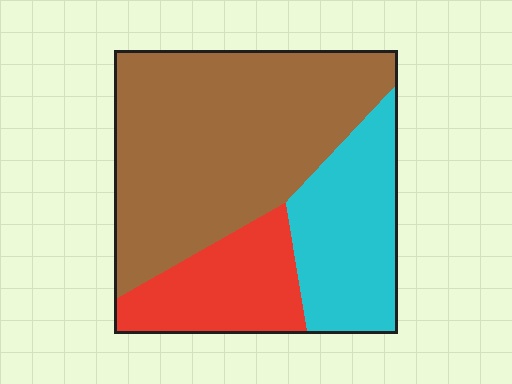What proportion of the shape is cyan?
Cyan takes up less than a quarter of the shape.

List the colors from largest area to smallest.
From largest to smallest: brown, cyan, red.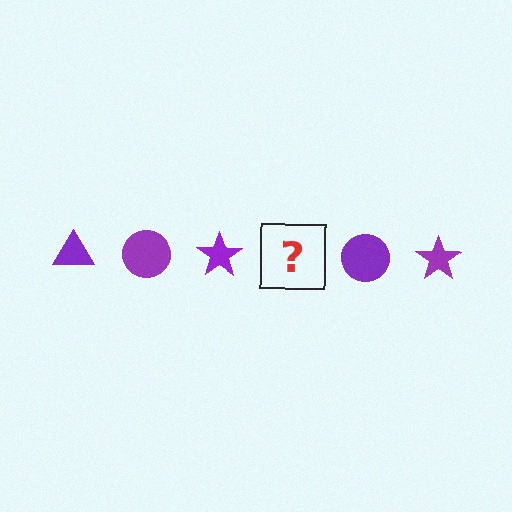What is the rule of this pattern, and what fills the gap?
The rule is that the pattern cycles through triangle, circle, star shapes in purple. The gap should be filled with a purple triangle.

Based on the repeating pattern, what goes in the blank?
The blank should be a purple triangle.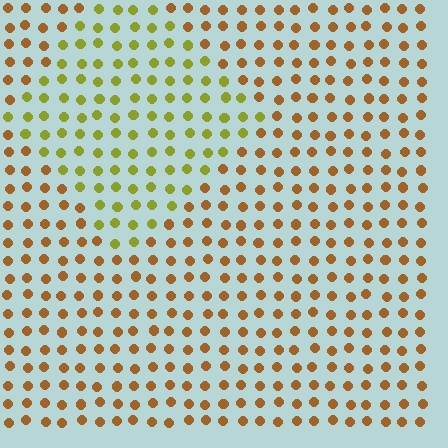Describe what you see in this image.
The image is filled with small brown elements in a uniform arrangement. A diamond-shaped region is visible where the elements are tinted to a slightly different hue, forming a subtle color boundary.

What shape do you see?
I see a diamond.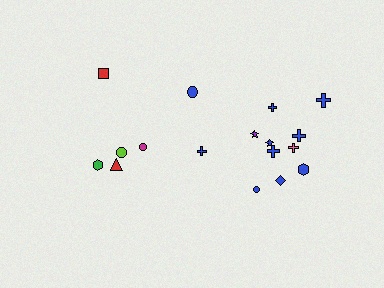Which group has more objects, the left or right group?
The right group.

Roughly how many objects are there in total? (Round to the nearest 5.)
Roughly 15 objects in total.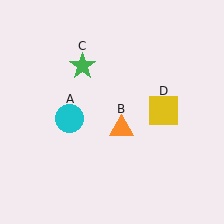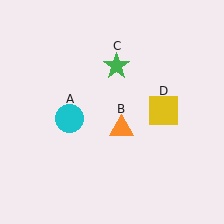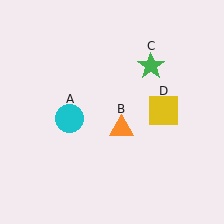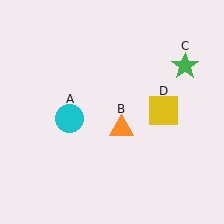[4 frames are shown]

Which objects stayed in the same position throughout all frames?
Cyan circle (object A) and orange triangle (object B) and yellow square (object D) remained stationary.